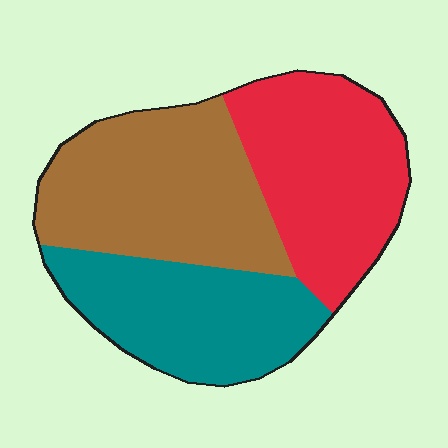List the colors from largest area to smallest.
From largest to smallest: brown, red, teal.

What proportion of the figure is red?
Red covers roughly 35% of the figure.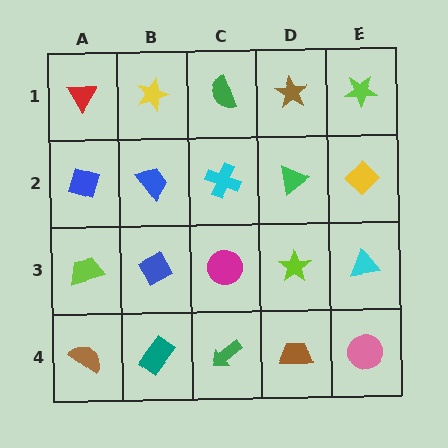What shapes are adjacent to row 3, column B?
A blue trapezoid (row 2, column B), a teal rectangle (row 4, column B), a lime trapezoid (row 3, column A), a magenta circle (row 3, column C).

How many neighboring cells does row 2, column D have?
4.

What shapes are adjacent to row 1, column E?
A yellow diamond (row 2, column E), a brown star (row 1, column D).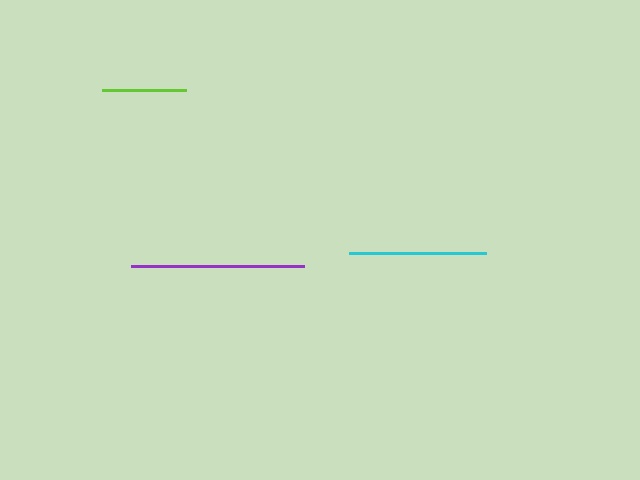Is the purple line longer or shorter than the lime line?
The purple line is longer than the lime line.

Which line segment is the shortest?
The lime line is the shortest at approximately 84 pixels.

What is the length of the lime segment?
The lime segment is approximately 84 pixels long.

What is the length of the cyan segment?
The cyan segment is approximately 136 pixels long.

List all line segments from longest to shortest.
From longest to shortest: purple, cyan, lime.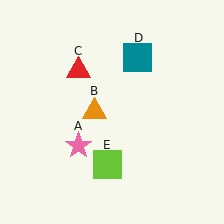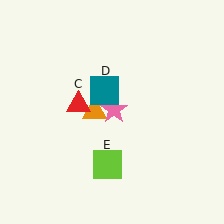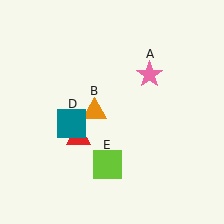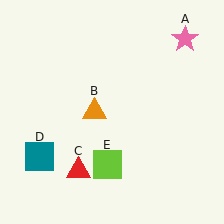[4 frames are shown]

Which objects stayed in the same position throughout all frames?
Orange triangle (object B) and lime square (object E) remained stationary.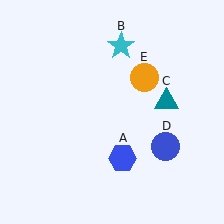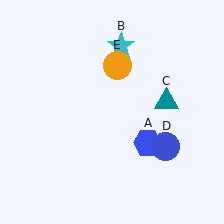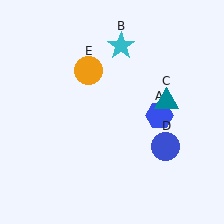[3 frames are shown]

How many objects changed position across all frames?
2 objects changed position: blue hexagon (object A), orange circle (object E).